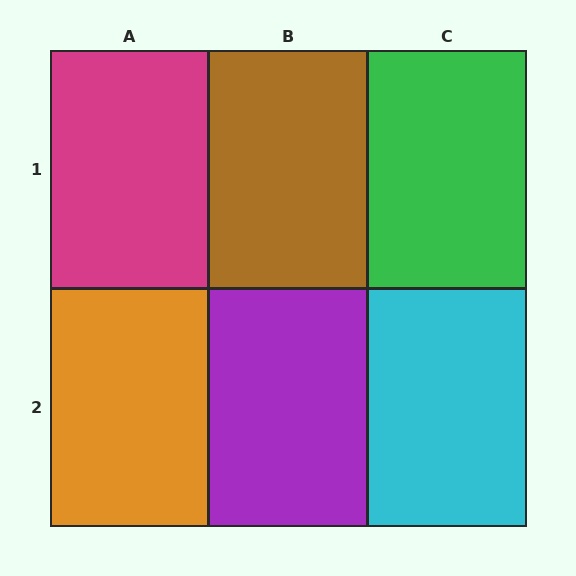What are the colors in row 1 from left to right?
Magenta, brown, green.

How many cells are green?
1 cell is green.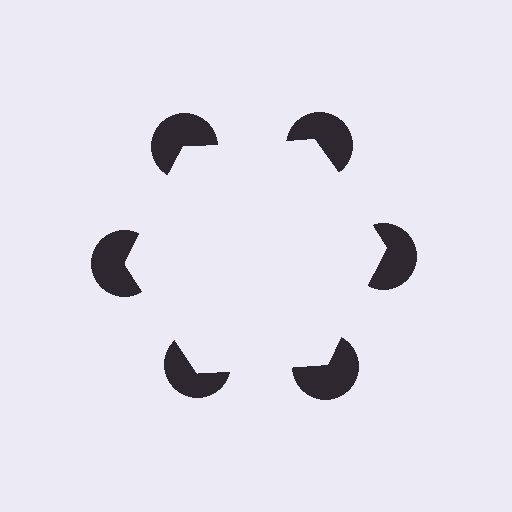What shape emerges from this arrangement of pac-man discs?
An illusory hexagon — its edges are inferred from the aligned wedge cuts in the pac-man discs, not physically drawn.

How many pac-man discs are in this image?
There are 6 — one at each vertex of the illusory hexagon.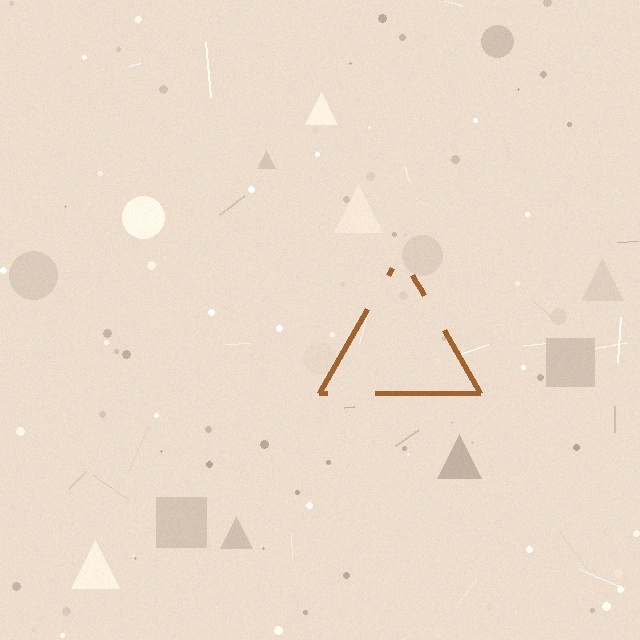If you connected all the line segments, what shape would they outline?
They would outline a triangle.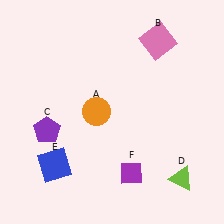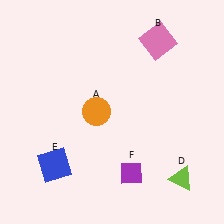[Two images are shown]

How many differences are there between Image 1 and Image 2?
There is 1 difference between the two images.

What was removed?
The purple pentagon (C) was removed in Image 2.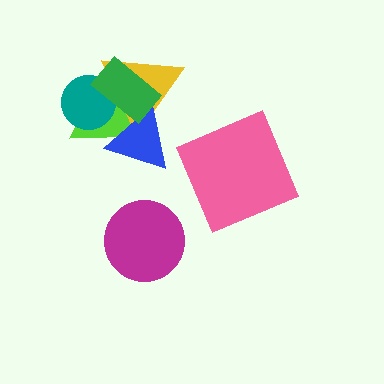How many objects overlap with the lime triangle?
4 objects overlap with the lime triangle.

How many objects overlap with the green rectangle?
4 objects overlap with the green rectangle.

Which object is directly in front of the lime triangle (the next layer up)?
The yellow triangle is directly in front of the lime triangle.